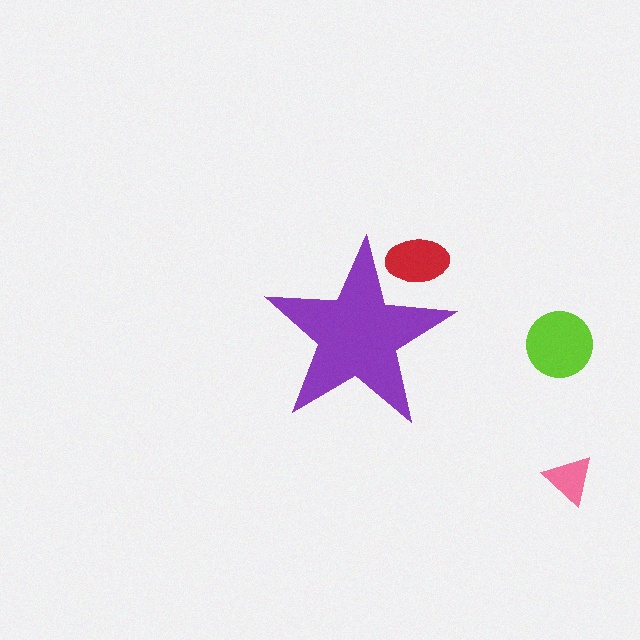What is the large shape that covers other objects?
A purple star.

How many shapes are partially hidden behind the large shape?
1 shape is partially hidden.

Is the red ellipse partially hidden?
Yes, the red ellipse is partially hidden behind the purple star.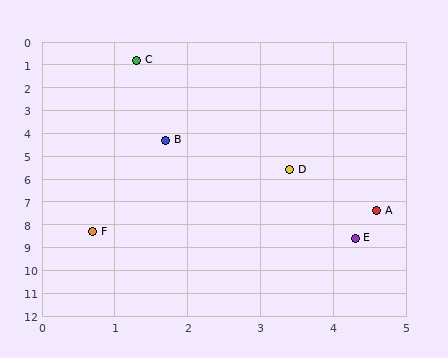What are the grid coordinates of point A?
Point A is at approximately (4.6, 7.4).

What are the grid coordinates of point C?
Point C is at approximately (1.3, 0.8).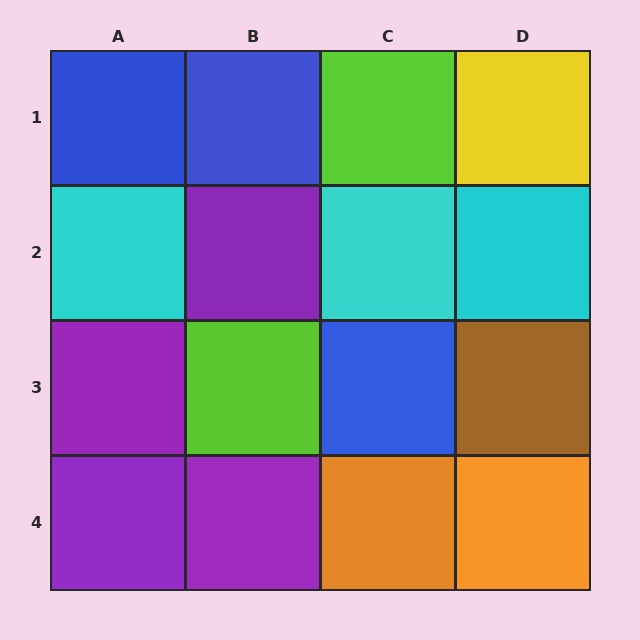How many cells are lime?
2 cells are lime.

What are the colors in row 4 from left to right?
Purple, purple, orange, orange.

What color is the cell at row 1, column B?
Blue.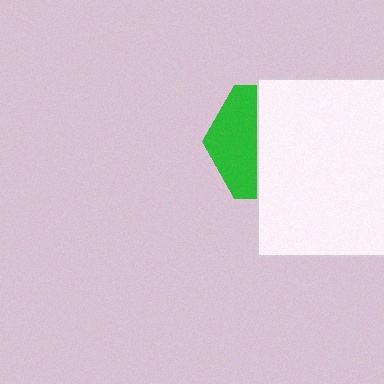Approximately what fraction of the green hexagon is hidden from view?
Roughly 60% of the green hexagon is hidden behind the white square.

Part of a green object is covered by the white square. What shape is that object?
It is a hexagon.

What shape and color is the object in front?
The object in front is a white square.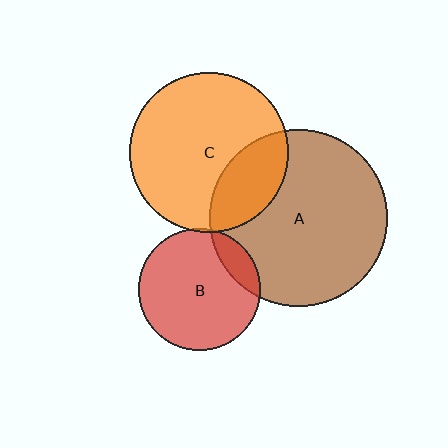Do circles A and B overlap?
Yes.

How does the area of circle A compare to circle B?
Approximately 2.1 times.